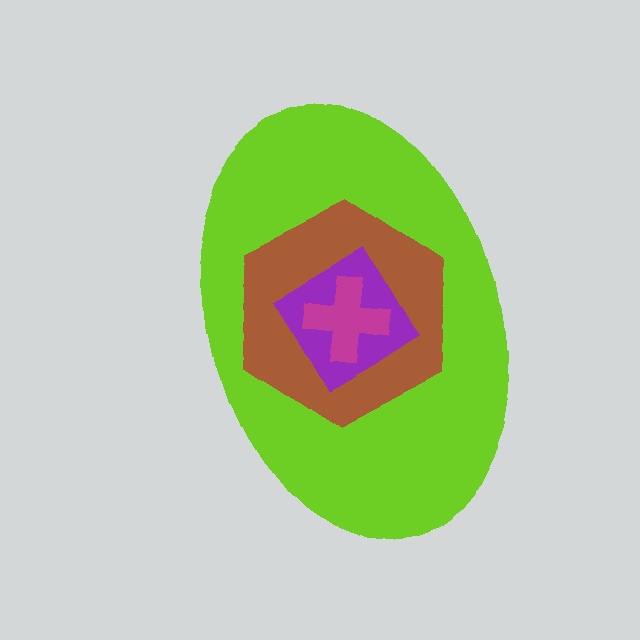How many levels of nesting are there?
4.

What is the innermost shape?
The magenta cross.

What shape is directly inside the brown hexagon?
The purple diamond.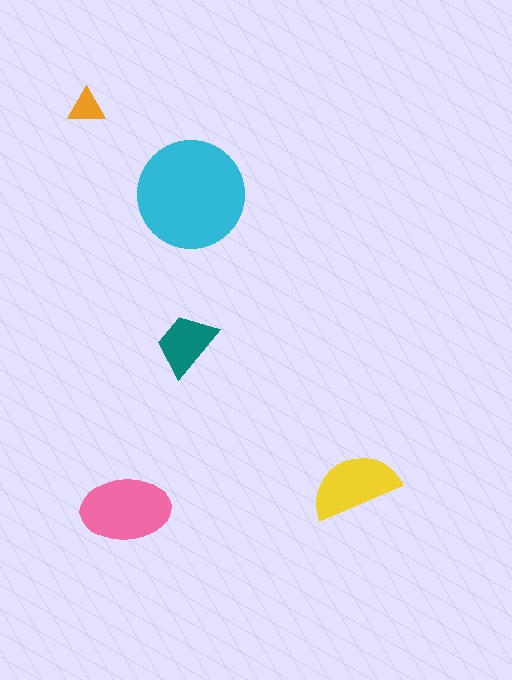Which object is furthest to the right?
The yellow semicircle is rightmost.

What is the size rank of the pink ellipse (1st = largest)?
2nd.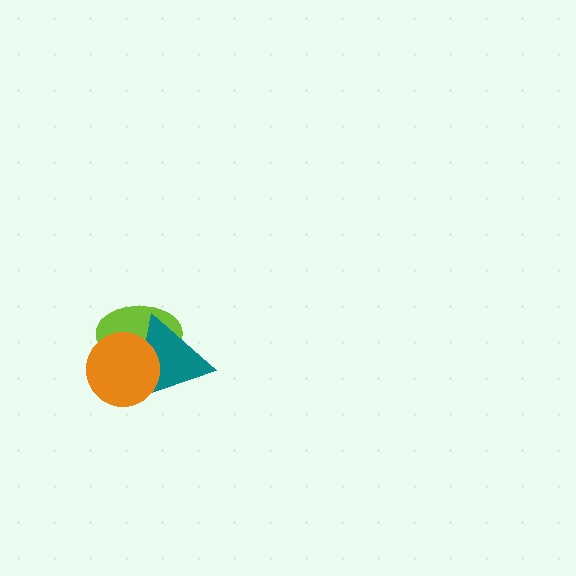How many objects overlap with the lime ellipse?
2 objects overlap with the lime ellipse.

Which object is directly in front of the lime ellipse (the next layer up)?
The teal triangle is directly in front of the lime ellipse.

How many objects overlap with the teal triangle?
2 objects overlap with the teal triangle.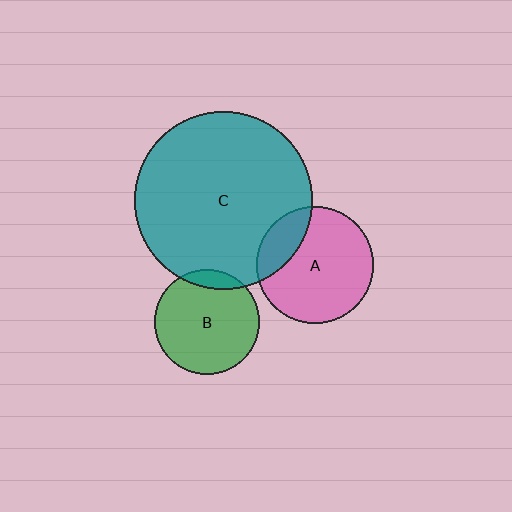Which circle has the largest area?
Circle C (teal).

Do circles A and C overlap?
Yes.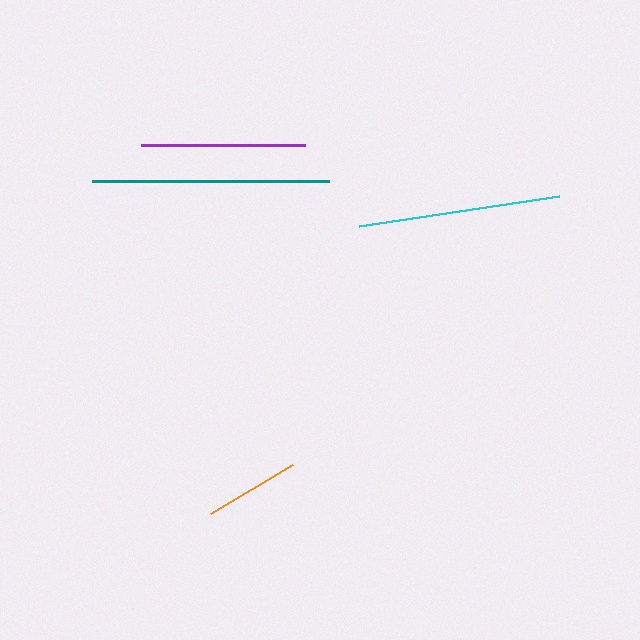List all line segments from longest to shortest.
From longest to shortest: teal, cyan, purple, orange.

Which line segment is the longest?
The teal line is the longest at approximately 237 pixels.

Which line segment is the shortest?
The orange line is the shortest at approximately 95 pixels.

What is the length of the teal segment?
The teal segment is approximately 237 pixels long.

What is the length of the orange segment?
The orange segment is approximately 95 pixels long.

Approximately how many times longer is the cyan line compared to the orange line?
The cyan line is approximately 2.1 times the length of the orange line.